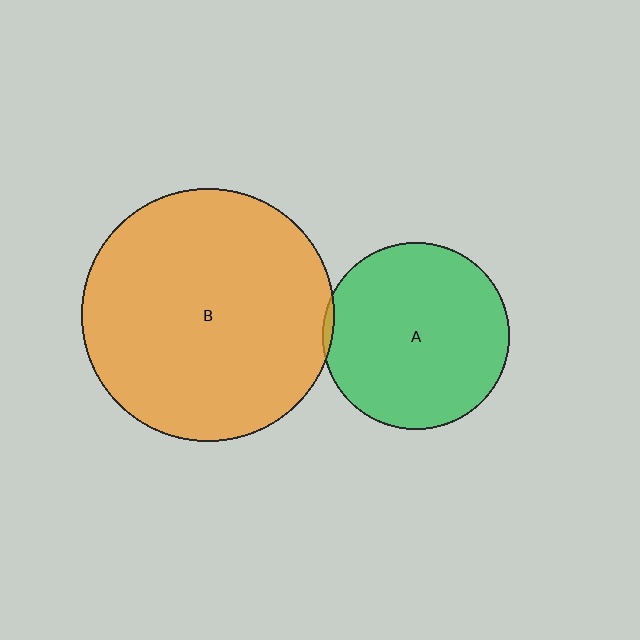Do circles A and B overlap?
Yes.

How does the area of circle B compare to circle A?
Approximately 1.8 times.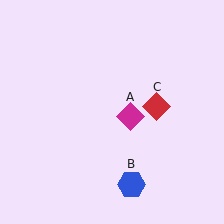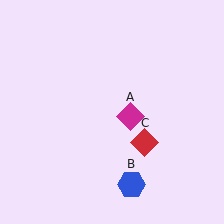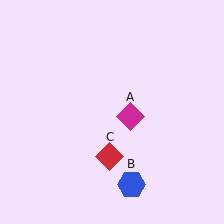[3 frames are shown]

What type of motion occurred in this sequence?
The red diamond (object C) rotated clockwise around the center of the scene.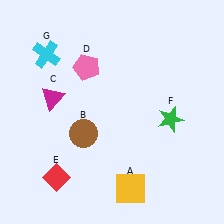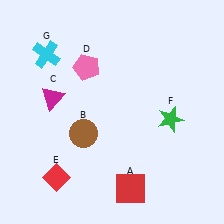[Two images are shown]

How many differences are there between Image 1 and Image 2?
There is 1 difference between the two images.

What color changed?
The square (A) changed from yellow in Image 1 to red in Image 2.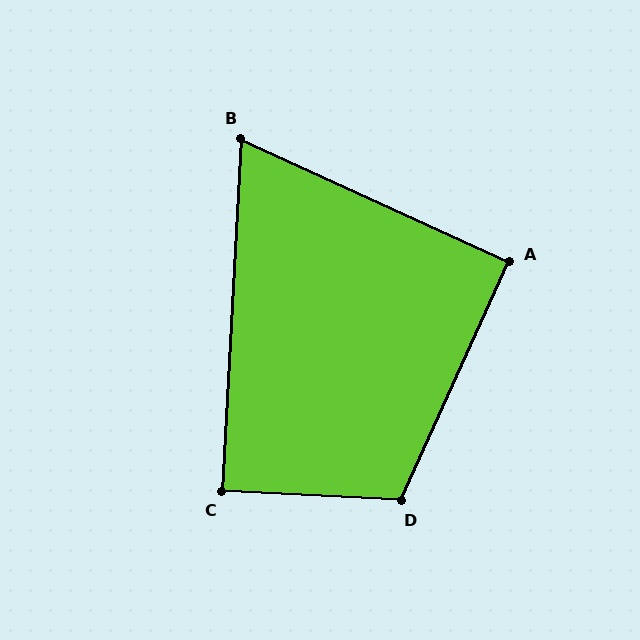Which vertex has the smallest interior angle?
B, at approximately 68 degrees.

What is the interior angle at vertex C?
Approximately 90 degrees (approximately right).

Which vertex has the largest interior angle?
D, at approximately 112 degrees.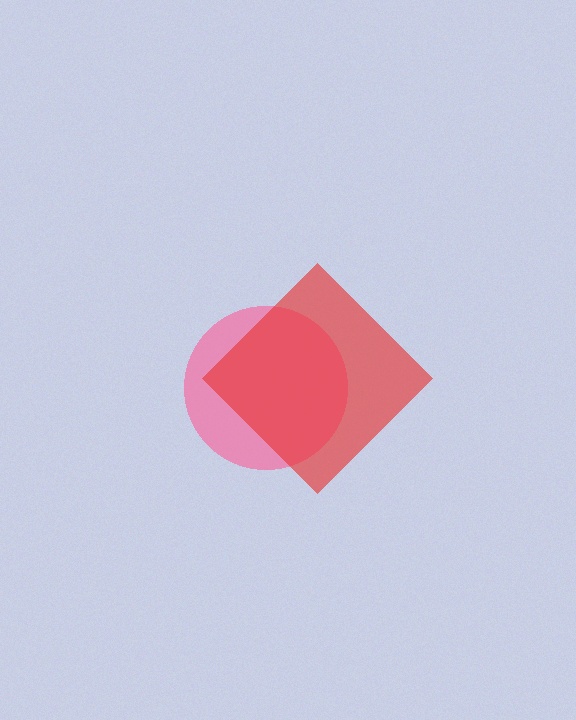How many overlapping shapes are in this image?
There are 2 overlapping shapes in the image.